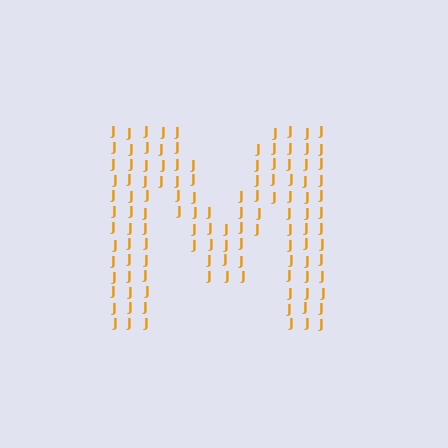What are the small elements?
The small elements are letter J's.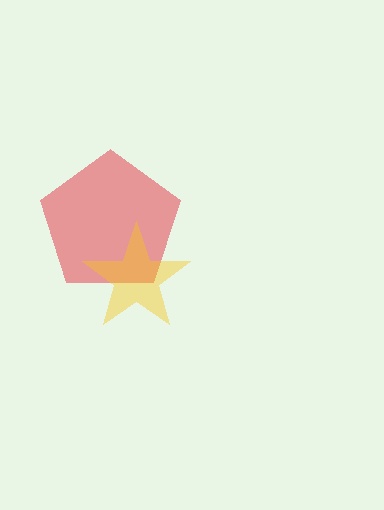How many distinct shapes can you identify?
There are 2 distinct shapes: a red pentagon, a yellow star.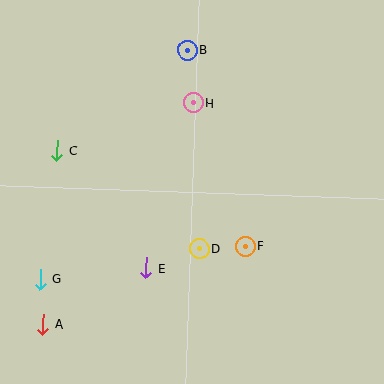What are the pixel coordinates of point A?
Point A is at (43, 324).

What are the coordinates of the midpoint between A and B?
The midpoint between A and B is at (115, 187).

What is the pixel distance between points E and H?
The distance between E and H is 172 pixels.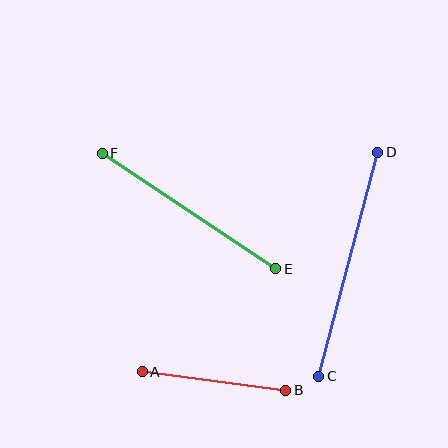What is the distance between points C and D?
The distance is approximately 232 pixels.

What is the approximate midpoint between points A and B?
The midpoint is at approximately (214, 381) pixels.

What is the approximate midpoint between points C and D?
The midpoint is at approximately (348, 264) pixels.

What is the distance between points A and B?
The distance is approximately 145 pixels.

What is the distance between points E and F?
The distance is approximately 208 pixels.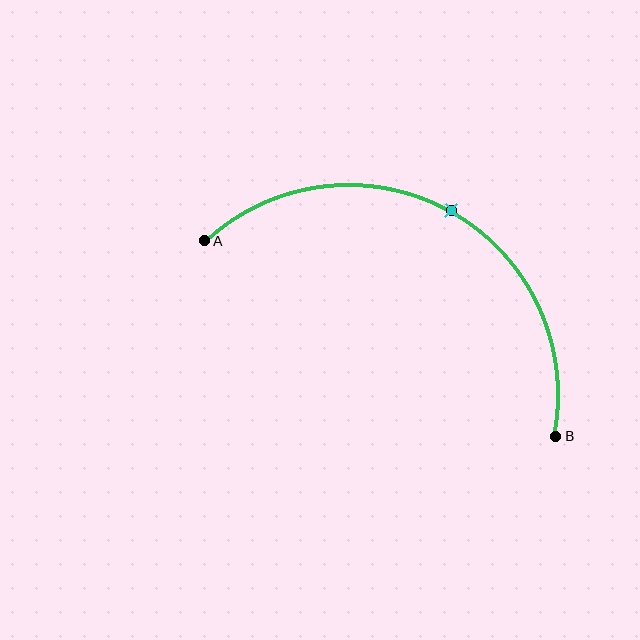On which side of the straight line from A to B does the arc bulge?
The arc bulges above the straight line connecting A and B.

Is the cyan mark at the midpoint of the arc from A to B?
Yes. The cyan mark lies on the arc at equal arc-length from both A and B — it is the arc midpoint.